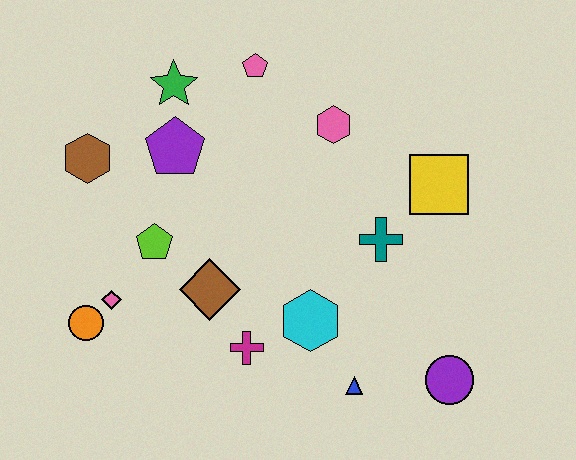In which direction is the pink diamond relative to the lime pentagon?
The pink diamond is below the lime pentagon.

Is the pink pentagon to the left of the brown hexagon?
No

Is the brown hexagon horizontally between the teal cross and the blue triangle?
No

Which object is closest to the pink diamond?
The orange circle is closest to the pink diamond.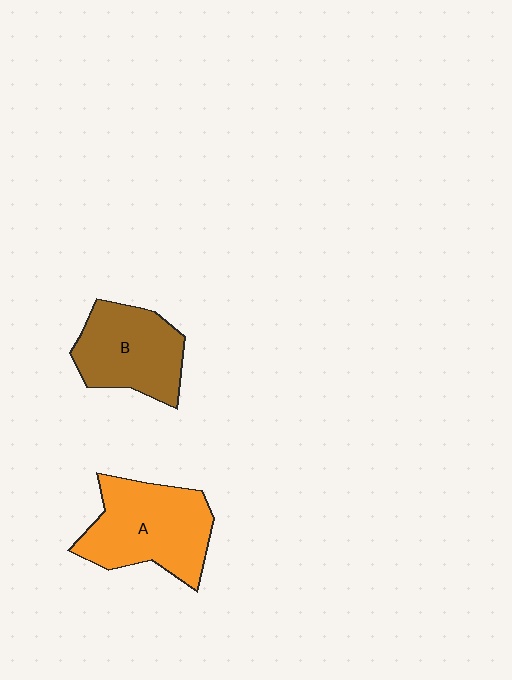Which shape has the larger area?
Shape A (orange).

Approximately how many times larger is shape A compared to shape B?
Approximately 1.2 times.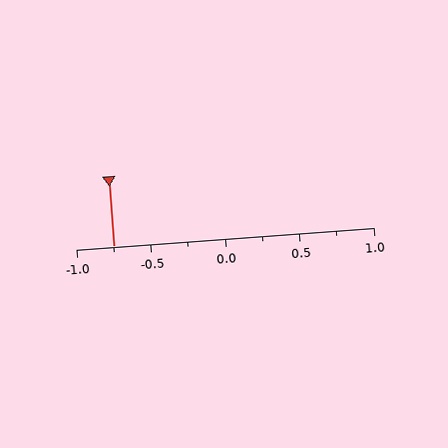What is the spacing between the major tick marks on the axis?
The major ticks are spaced 0.5 apart.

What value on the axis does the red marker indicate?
The marker indicates approximately -0.75.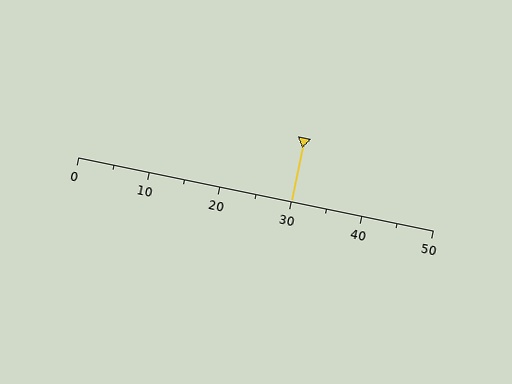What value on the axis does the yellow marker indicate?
The marker indicates approximately 30.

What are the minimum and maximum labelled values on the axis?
The axis runs from 0 to 50.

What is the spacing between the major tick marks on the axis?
The major ticks are spaced 10 apart.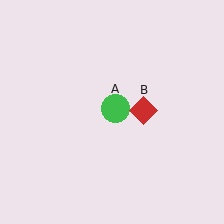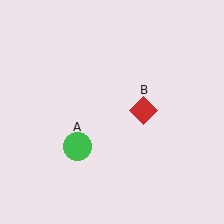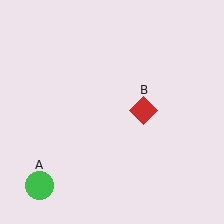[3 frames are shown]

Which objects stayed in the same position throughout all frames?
Red diamond (object B) remained stationary.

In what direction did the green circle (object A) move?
The green circle (object A) moved down and to the left.